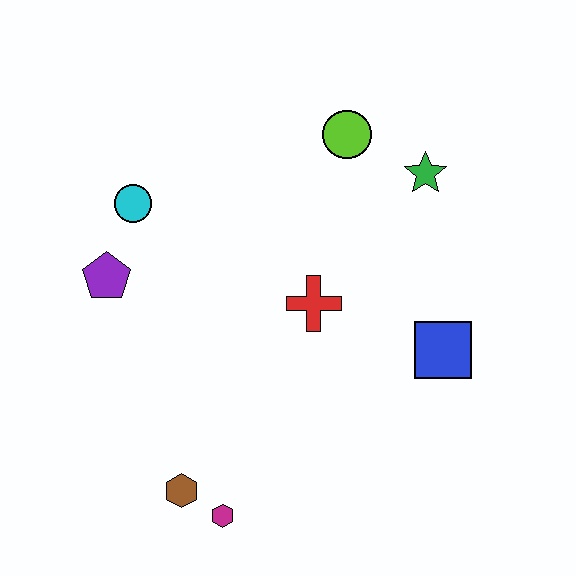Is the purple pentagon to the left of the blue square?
Yes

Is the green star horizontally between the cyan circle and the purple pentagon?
No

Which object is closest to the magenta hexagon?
The brown hexagon is closest to the magenta hexagon.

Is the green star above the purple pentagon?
Yes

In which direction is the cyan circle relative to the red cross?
The cyan circle is to the left of the red cross.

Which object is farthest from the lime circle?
The magenta hexagon is farthest from the lime circle.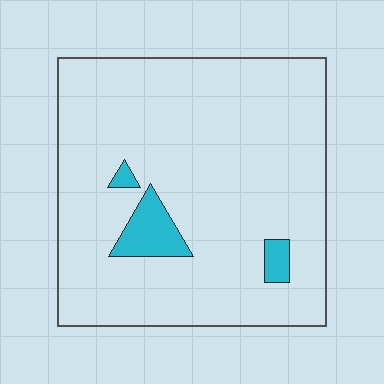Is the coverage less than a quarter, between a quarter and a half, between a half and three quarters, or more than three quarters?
Less than a quarter.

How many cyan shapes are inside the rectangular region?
3.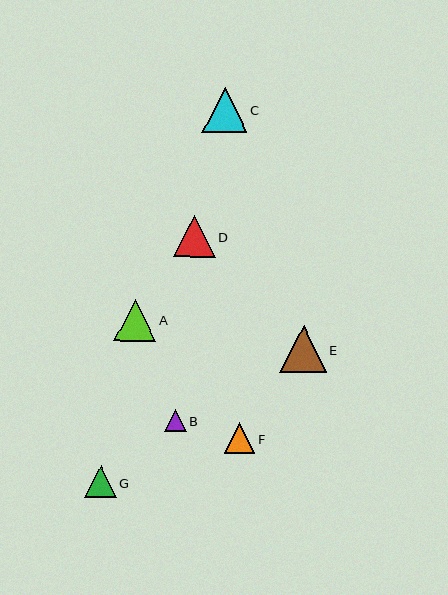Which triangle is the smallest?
Triangle B is the smallest with a size of approximately 22 pixels.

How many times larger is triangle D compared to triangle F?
Triangle D is approximately 1.4 times the size of triangle F.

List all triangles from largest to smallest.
From largest to smallest: E, C, A, D, G, F, B.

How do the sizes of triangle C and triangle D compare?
Triangle C and triangle D are approximately the same size.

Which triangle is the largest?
Triangle E is the largest with a size of approximately 47 pixels.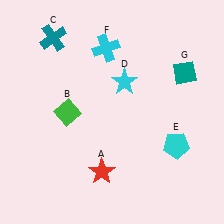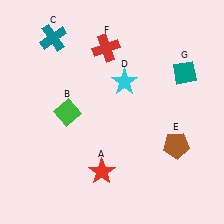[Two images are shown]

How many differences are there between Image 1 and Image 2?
There are 2 differences between the two images.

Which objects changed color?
E changed from cyan to brown. F changed from cyan to red.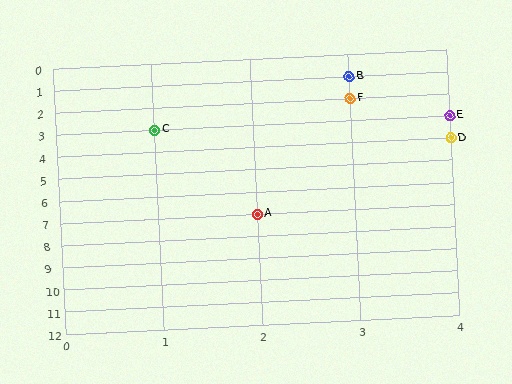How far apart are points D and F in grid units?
Points D and F are 1 column and 2 rows apart (about 2.2 grid units diagonally).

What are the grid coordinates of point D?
Point D is at grid coordinates (4, 4).